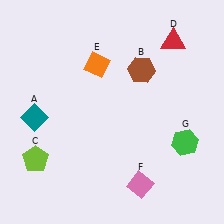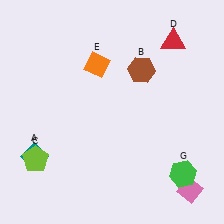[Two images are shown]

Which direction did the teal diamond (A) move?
The teal diamond (A) moved down.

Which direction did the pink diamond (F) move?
The pink diamond (F) moved right.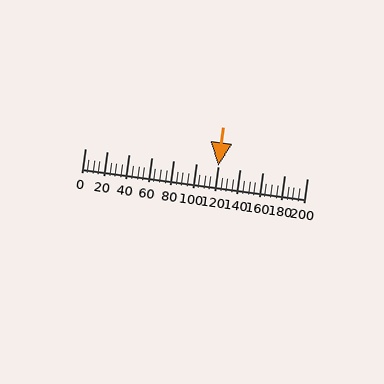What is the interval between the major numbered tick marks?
The major tick marks are spaced 20 units apart.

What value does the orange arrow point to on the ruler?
The orange arrow points to approximately 120.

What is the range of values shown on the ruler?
The ruler shows values from 0 to 200.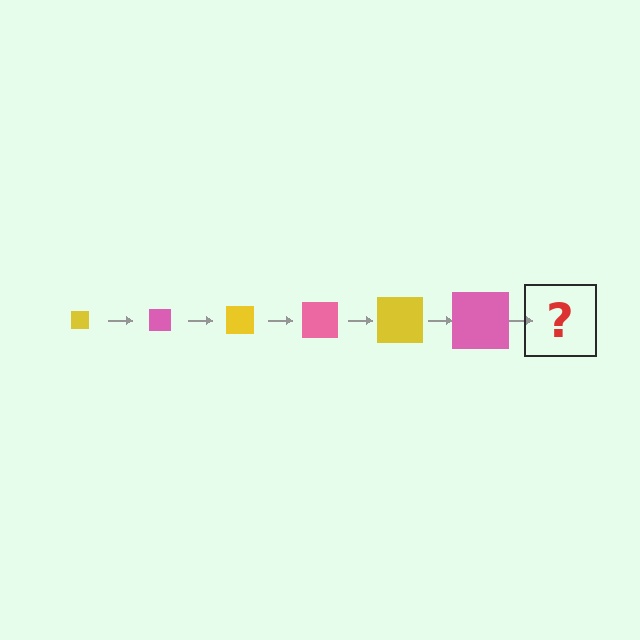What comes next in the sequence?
The next element should be a yellow square, larger than the previous one.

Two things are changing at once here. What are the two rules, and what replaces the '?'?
The two rules are that the square grows larger each step and the color cycles through yellow and pink. The '?' should be a yellow square, larger than the previous one.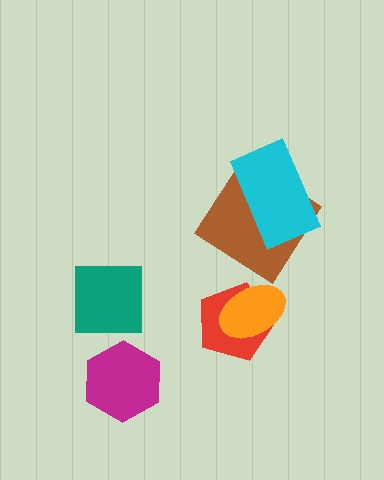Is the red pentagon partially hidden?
Yes, it is partially covered by another shape.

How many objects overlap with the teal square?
0 objects overlap with the teal square.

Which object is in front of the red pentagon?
The orange ellipse is in front of the red pentagon.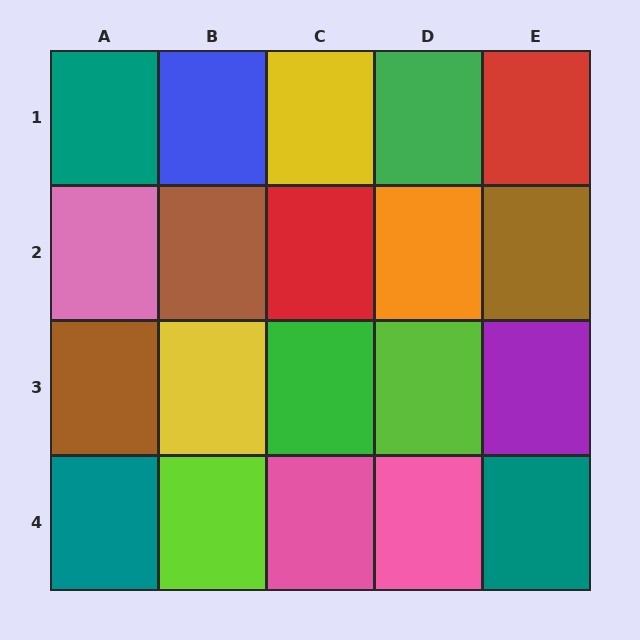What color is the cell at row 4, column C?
Pink.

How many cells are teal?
3 cells are teal.